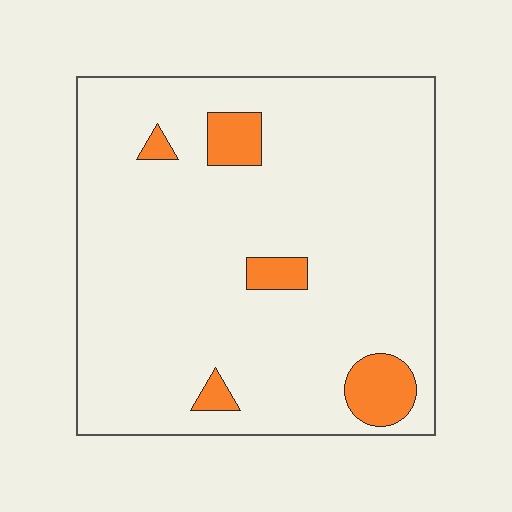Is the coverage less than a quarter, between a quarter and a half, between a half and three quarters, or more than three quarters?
Less than a quarter.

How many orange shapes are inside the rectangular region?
5.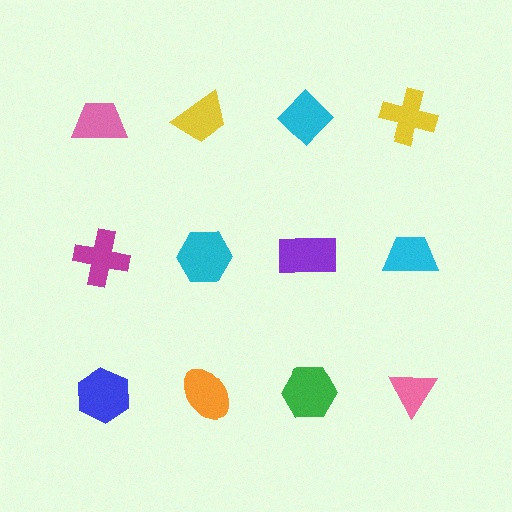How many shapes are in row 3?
4 shapes.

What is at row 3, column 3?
A green hexagon.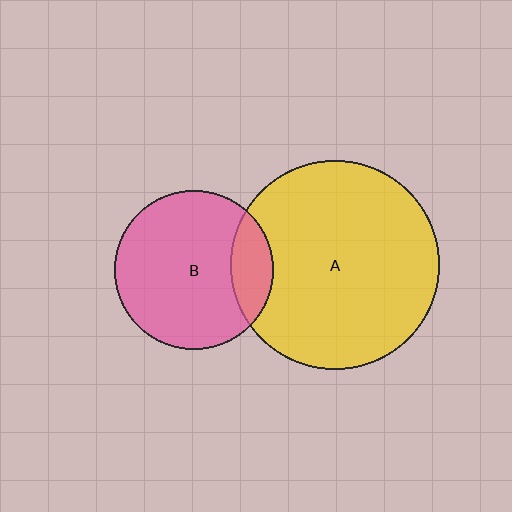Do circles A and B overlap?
Yes.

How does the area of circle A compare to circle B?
Approximately 1.7 times.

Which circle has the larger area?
Circle A (yellow).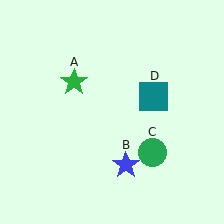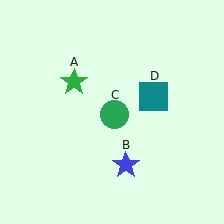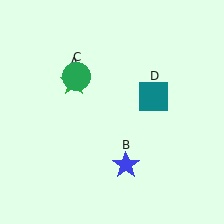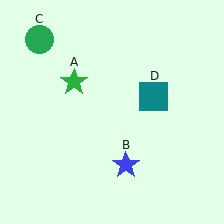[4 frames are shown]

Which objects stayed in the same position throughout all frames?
Green star (object A) and blue star (object B) and teal square (object D) remained stationary.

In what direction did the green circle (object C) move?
The green circle (object C) moved up and to the left.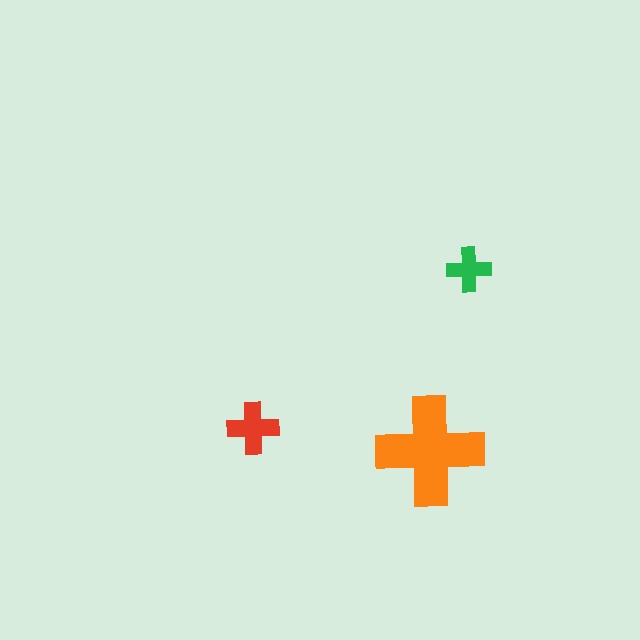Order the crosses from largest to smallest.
the orange one, the red one, the green one.